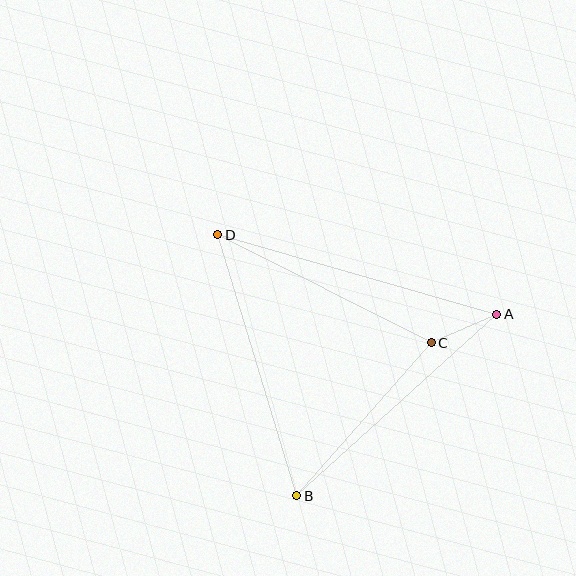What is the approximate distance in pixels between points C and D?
The distance between C and D is approximately 239 pixels.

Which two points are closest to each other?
Points A and C are closest to each other.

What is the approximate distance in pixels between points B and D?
The distance between B and D is approximately 273 pixels.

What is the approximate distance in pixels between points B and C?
The distance between B and C is approximately 204 pixels.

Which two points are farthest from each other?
Points A and D are farthest from each other.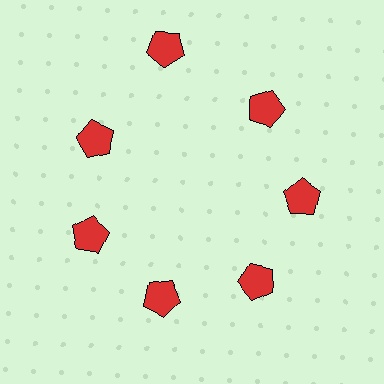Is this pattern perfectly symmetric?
No. The 7 red pentagons are arranged in a ring, but one element near the 12 o'clock position is pushed outward from the center, breaking the 7-fold rotational symmetry.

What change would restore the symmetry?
The symmetry would be restored by moving it inward, back onto the ring so that all 7 pentagons sit at equal angles and equal distance from the center.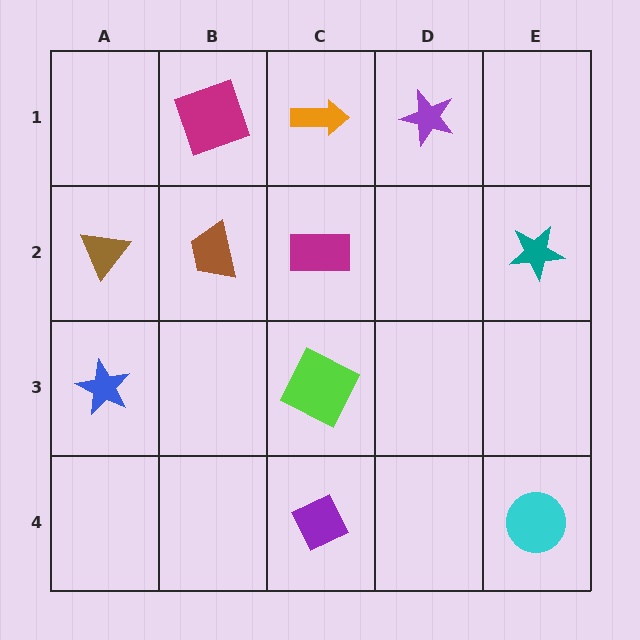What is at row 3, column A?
A blue star.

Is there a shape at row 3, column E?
No, that cell is empty.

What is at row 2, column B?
A brown trapezoid.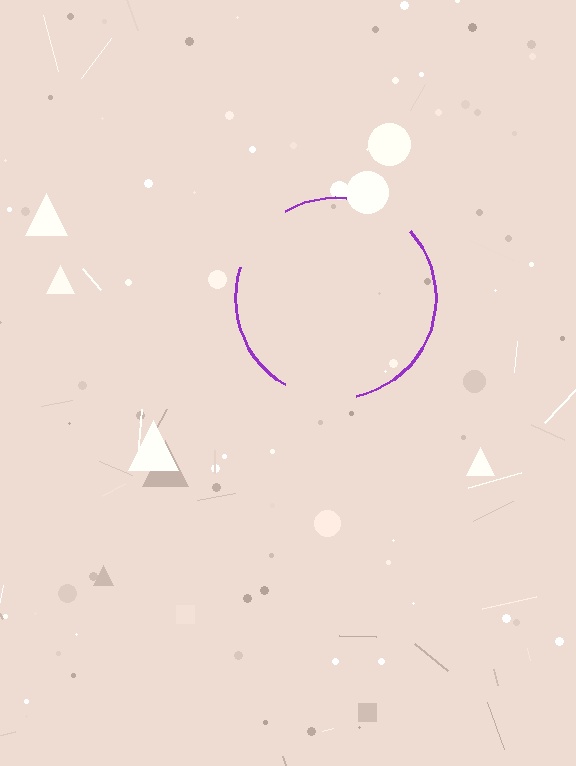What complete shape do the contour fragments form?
The contour fragments form a circle.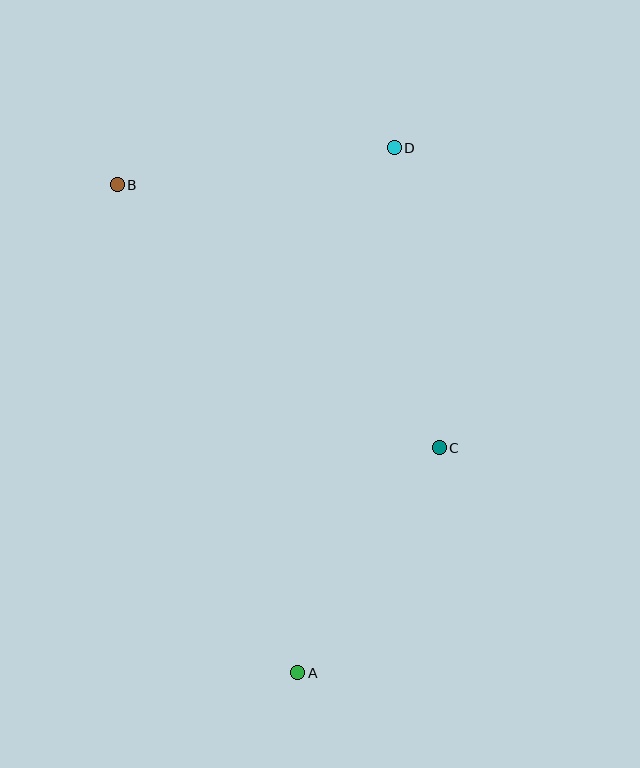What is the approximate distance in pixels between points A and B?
The distance between A and B is approximately 520 pixels.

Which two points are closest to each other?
Points A and C are closest to each other.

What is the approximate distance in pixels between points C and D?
The distance between C and D is approximately 303 pixels.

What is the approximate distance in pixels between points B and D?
The distance between B and D is approximately 280 pixels.